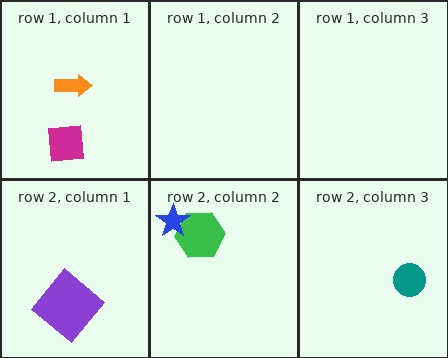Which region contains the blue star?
The row 2, column 2 region.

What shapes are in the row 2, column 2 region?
The green hexagon, the blue star.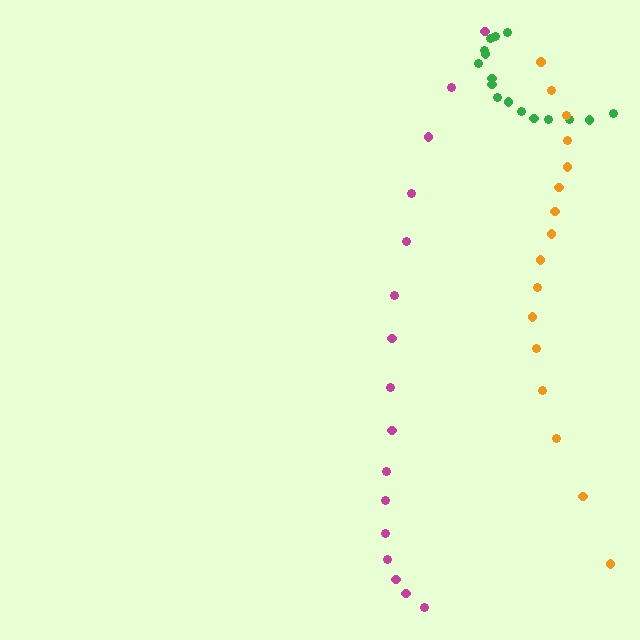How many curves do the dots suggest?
There are 3 distinct paths.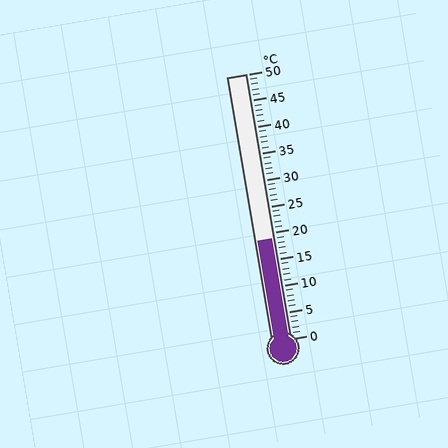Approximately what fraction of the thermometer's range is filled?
The thermometer is filled to approximately 40% of its range.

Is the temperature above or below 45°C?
The temperature is below 45°C.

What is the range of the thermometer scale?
The thermometer scale ranges from 0°C to 50°C.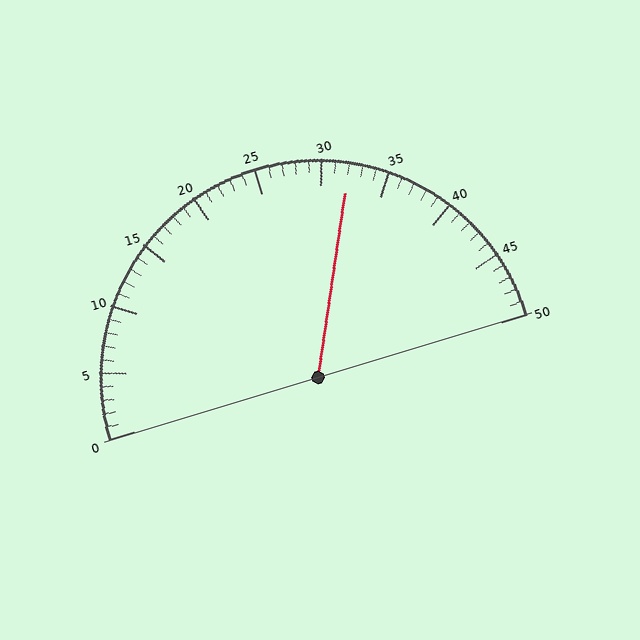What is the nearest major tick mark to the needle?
The nearest major tick mark is 30.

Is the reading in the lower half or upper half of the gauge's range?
The reading is in the upper half of the range (0 to 50).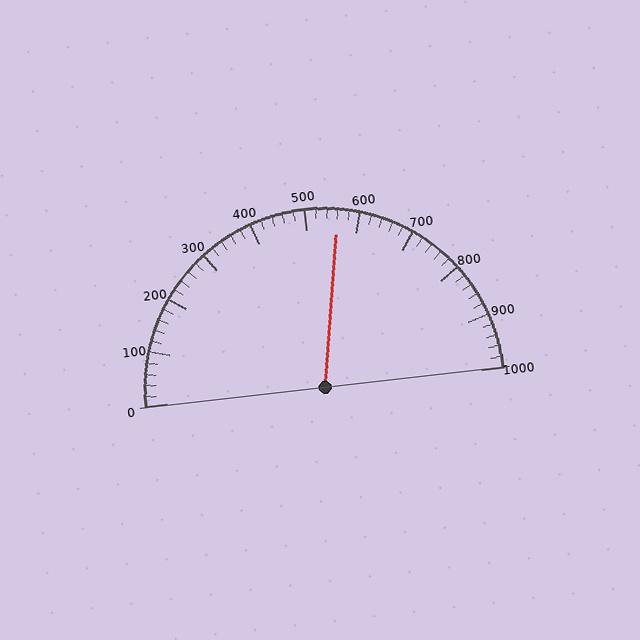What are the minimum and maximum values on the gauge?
The gauge ranges from 0 to 1000.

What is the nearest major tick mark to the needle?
The nearest major tick mark is 600.